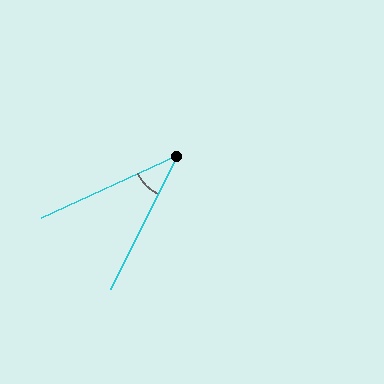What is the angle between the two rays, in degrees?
Approximately 39 degrees.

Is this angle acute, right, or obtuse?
It is acute.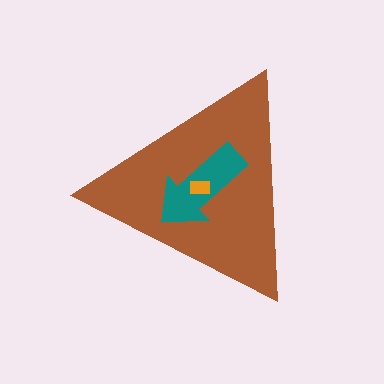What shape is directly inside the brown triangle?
The teal arrow.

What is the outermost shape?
The brown triangle.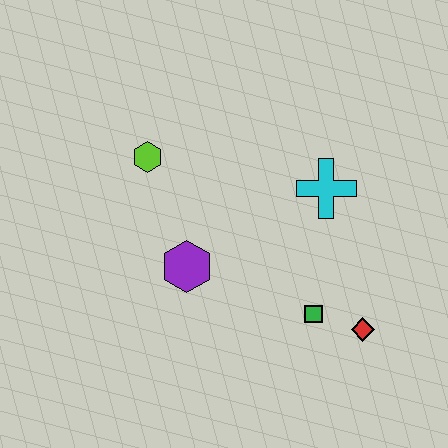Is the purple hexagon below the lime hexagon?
Yes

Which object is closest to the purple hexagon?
The lime hexagon is closest to the purple hexagon.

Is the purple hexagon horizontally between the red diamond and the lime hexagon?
Yes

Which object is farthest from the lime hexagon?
The red diamond is farthest from the lime hexagon.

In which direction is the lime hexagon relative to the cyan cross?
The lime hexagon is to the left of the cyan cross.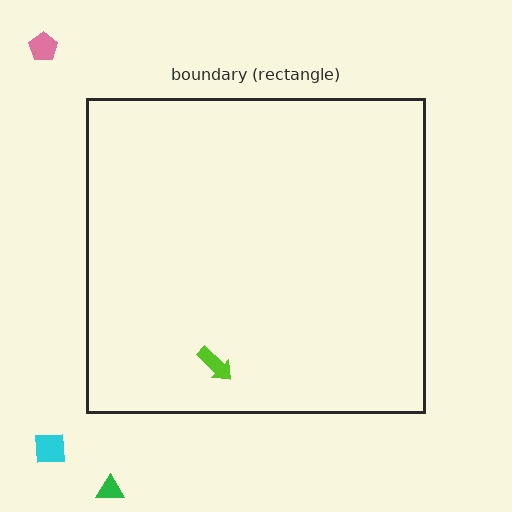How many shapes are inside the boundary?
1 inside, 3 outside.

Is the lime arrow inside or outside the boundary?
Inside.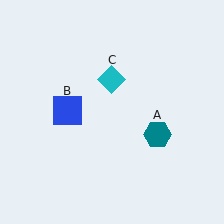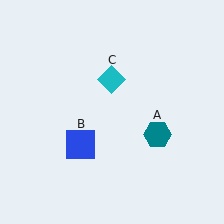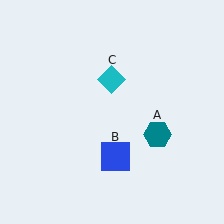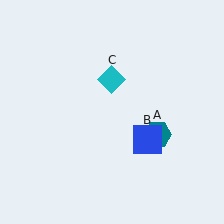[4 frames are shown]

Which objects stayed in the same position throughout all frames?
Teal hexagon (object A) and cyan diamond (object C) remained stationary.